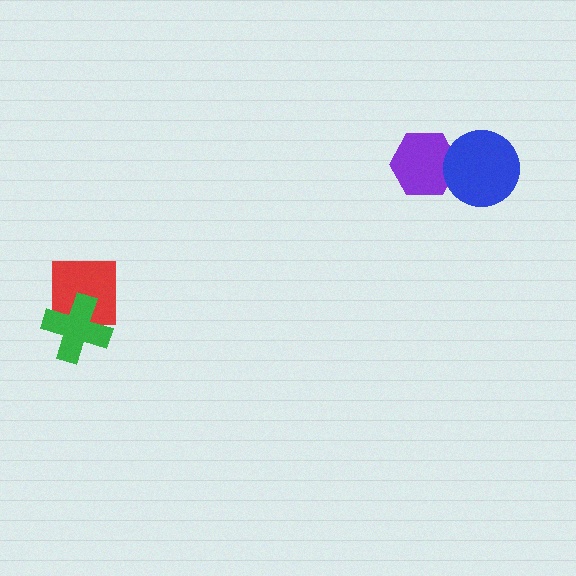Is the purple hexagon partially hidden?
Yes, it is partially covered by another shape.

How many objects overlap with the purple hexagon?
1 object overlaps with the purple hexagon.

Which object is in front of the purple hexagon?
The blue circle is in front of the purple hexagon.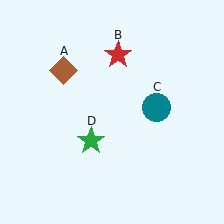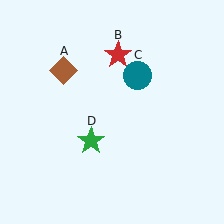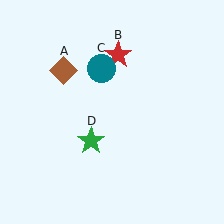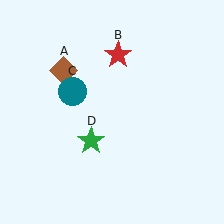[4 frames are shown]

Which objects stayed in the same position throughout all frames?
Brown diamond (object A) and red star (object B) and green star (object D) remained stationary.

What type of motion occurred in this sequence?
The teal circle (object C) rotated counterclockwise around the center of the scene.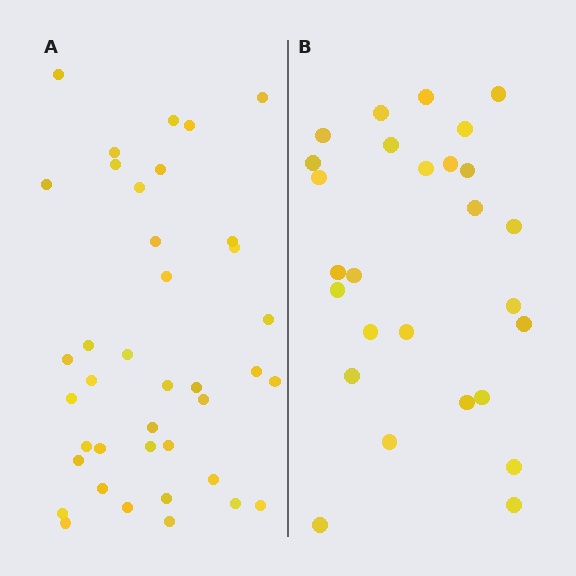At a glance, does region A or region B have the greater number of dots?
Region A (the left region) has more dots.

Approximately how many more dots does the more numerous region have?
Region A has roughly 12 or so more dots than region B.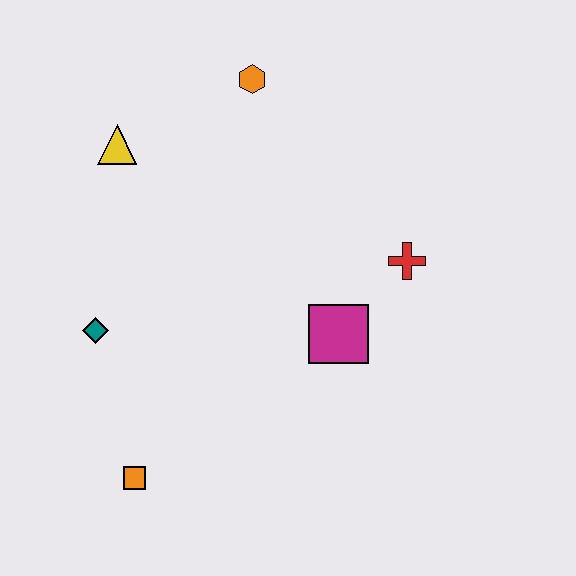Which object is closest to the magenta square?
The red cross is closest to the magenta square.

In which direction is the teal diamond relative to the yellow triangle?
The teal diamond is below the yellow triangle.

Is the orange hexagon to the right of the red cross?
No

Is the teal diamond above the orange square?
Yes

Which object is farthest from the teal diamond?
The red cross is farthest from the teal diamond.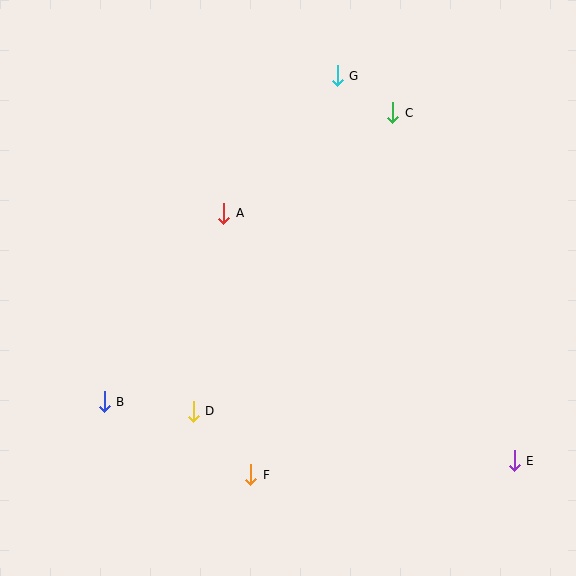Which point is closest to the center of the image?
Point A at (224, 213) is closest to the center.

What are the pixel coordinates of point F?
Point F is at (251, 475).